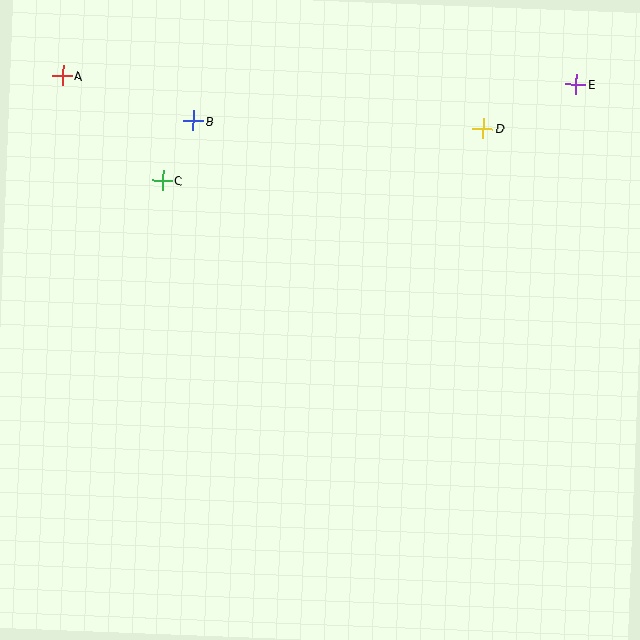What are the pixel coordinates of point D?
Point D is at (483, 128).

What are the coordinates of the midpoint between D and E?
The midpoint between D and E is at (529, 106).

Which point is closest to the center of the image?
Point C at (163, 181) is closest to the center.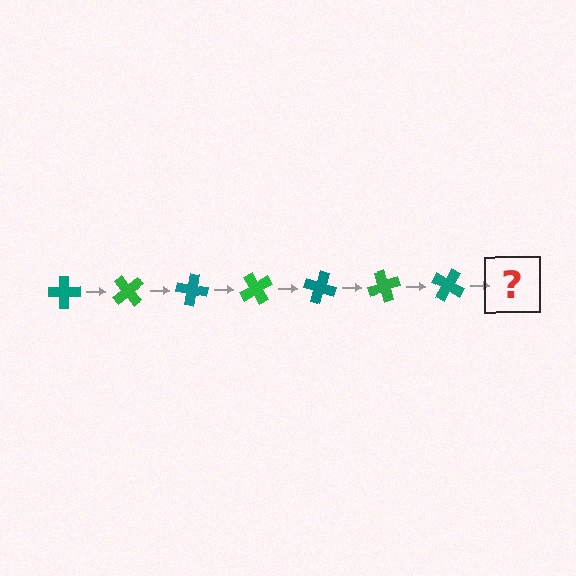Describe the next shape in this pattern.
It should be a green cross, rotated 350 degrees from the start.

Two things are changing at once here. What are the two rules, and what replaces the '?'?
The two rules are that it rotates 50 degrees each step and the color cycles through teal and green. The '?' should be a green cross, rotated 350 degrees from the start.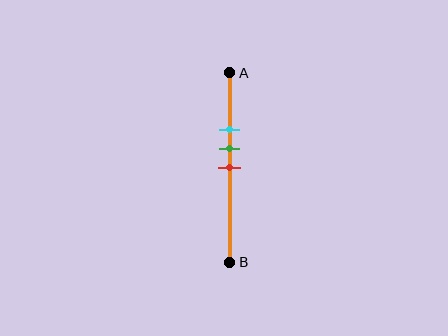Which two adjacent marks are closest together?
The green and red marks are the closest adjacent pair.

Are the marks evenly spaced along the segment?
Yes, the marks are approximately evenly spaced.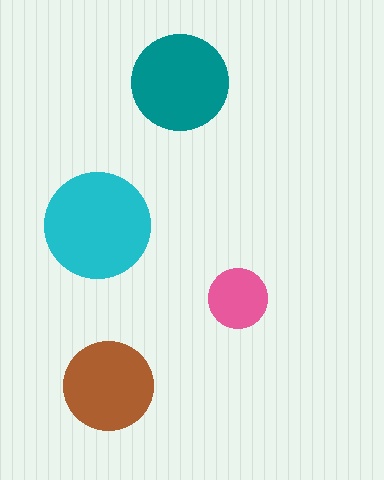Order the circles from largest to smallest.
the cyan one, the teal one, the brown one, the pink one.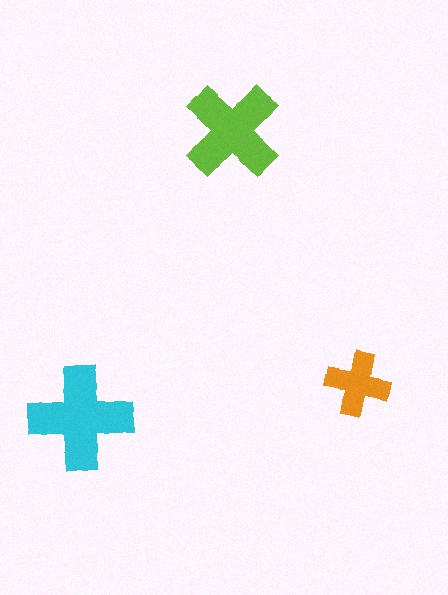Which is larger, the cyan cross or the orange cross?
The cyan one.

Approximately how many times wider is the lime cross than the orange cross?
About 1.5 times wider.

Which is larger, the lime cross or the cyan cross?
The cyan one.